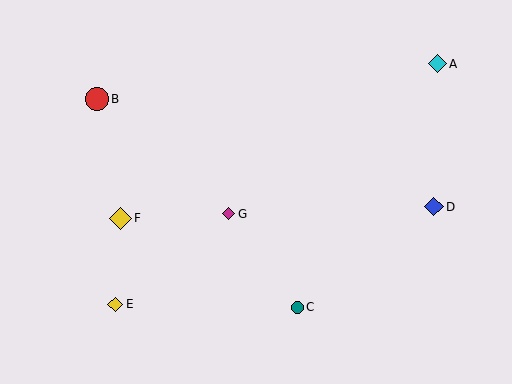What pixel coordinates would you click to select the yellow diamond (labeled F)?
Click at (120, 218) to select the yellow diamond F.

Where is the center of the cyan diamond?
The center of the cyan diamond is at (437, 64).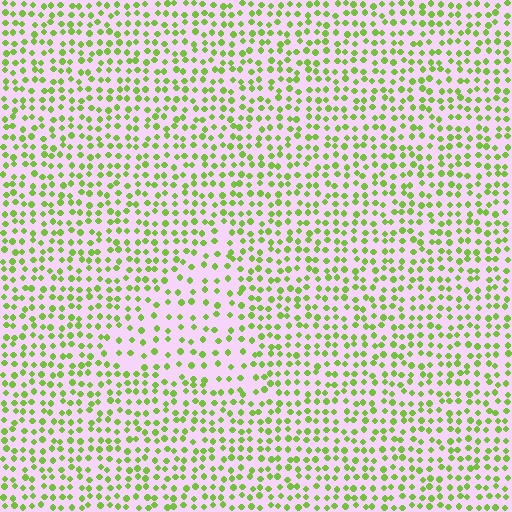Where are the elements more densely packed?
The elements are more densely packed outside the triangle boundary.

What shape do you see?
I see a triangle.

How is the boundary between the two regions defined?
The boundary is defined by a change in element density (approximately 1.7x ratio). All elements are the same color, size, and shape.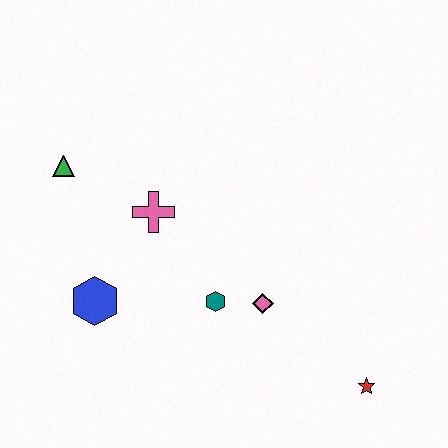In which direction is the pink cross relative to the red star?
The pink cross is to the left of the red star.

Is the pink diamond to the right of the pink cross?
Yes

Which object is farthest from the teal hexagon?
The green triangle is farthest from the teal hexagon.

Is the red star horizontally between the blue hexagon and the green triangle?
No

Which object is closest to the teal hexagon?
The pink diamond is closest to the teal hexagon.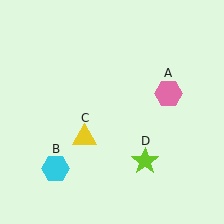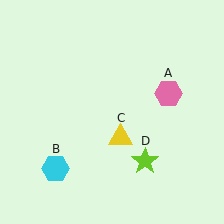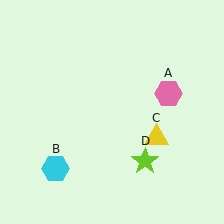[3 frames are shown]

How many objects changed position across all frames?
1 object changed position: yellow triangle (object C).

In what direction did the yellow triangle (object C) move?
The yellow triangle (object C) moved right.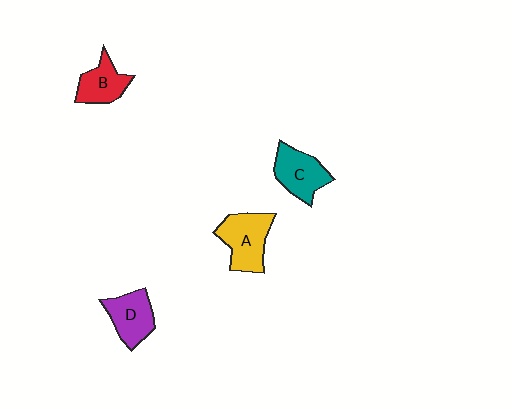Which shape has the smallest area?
Shape B (red).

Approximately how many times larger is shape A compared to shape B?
Approximately 1.4 times.